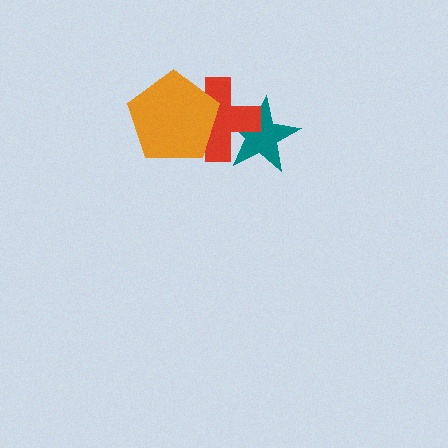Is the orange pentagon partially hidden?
No, no other shape covers it.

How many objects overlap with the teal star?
1 object overlaps with the teal star.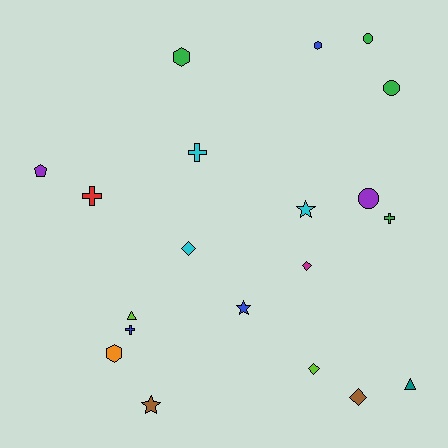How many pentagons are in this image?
There is 1 pentagon.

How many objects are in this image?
There are 20 objects.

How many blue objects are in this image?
There are 3 blue objects.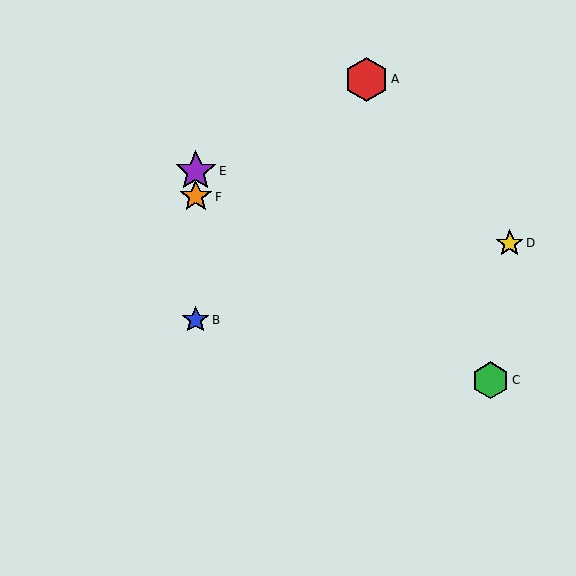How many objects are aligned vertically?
3 objects (B, E, F) are aligned vertically.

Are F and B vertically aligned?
Yes, both are at x≈196.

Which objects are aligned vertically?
Objects B, E, F are aligned vertically.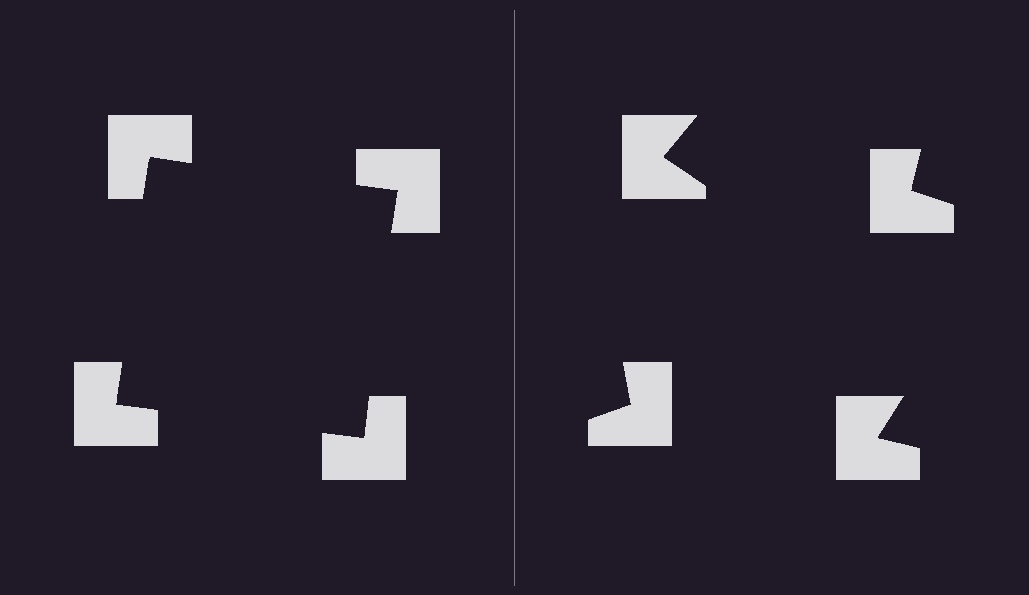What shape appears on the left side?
An illusory square.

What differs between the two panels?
The notched squares are positioned identically on both sides; only the wedge orientations differ. On the left they align to a square; on the right they are misaligned.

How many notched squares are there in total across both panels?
8 — 4 on each side.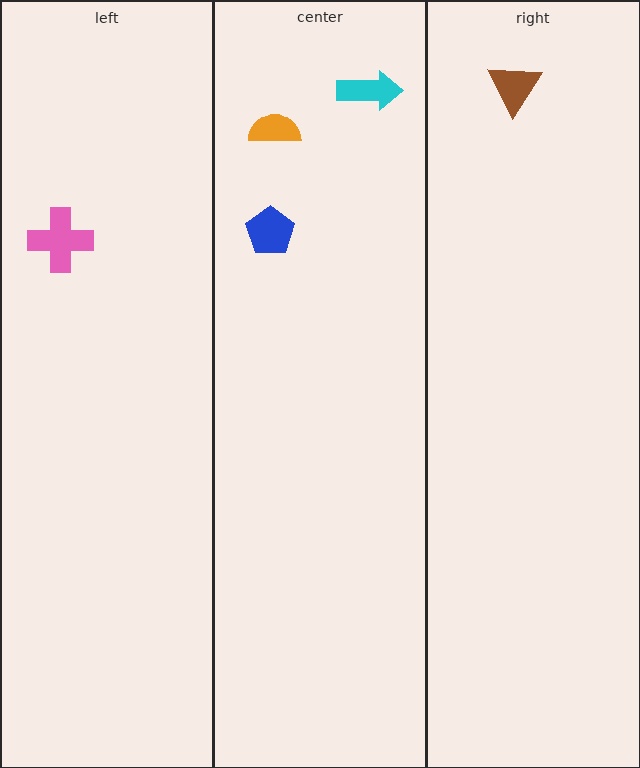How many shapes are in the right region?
1.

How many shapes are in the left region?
1.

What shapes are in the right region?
The brown triangle.